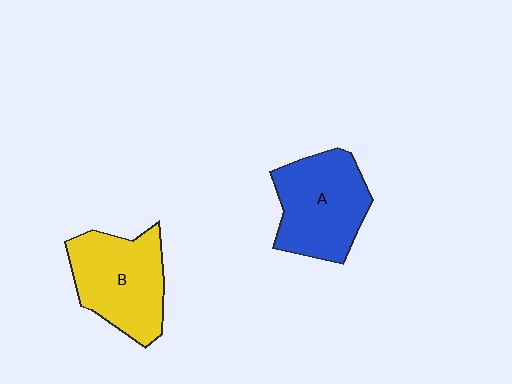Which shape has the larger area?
Shape A (blue).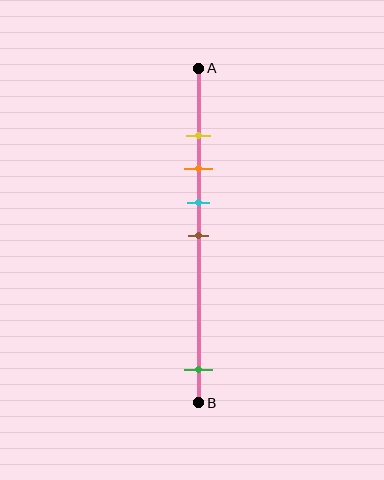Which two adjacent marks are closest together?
The yellow and orange marks are the closest adjacent pair.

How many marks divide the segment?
There are 5 marks dividing the segment.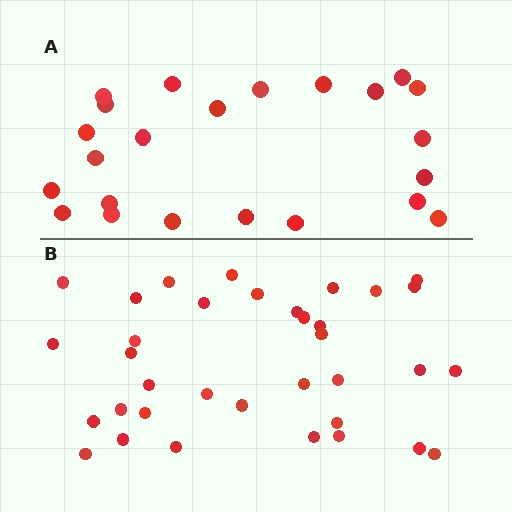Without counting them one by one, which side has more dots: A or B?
Region B (the bottom region) has more dots.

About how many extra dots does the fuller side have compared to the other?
Region B has roughly 12 or so more dots than region A.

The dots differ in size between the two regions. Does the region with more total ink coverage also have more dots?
No. Region A has more total ink coverage because its dots are larger, but region B actually contains more individual dots. Total area can be misleading — the number of items is what matters here.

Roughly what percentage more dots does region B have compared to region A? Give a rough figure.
About 50% more.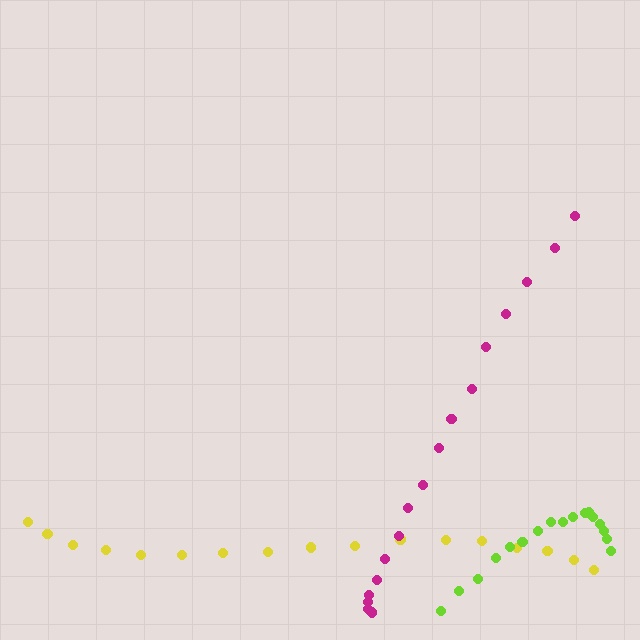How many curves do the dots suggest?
There are 3 distinct paths.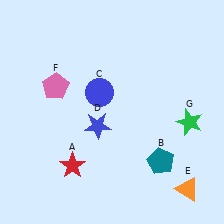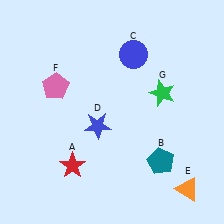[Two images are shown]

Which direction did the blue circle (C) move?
The blue circle (C) moved up.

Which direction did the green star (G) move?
The green star (G) moved up.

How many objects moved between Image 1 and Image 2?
2 objects moved between the two images.